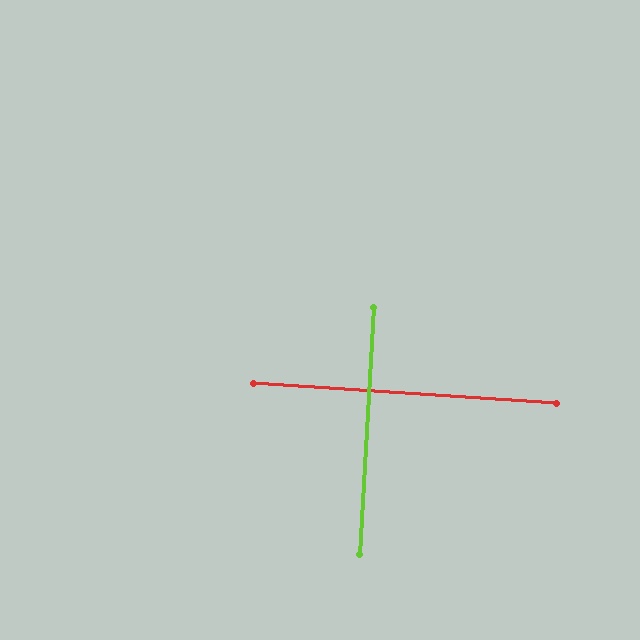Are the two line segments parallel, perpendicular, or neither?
Perpendicular — they meet at approximately 90°.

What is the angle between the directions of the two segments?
Approximately 90 degrees.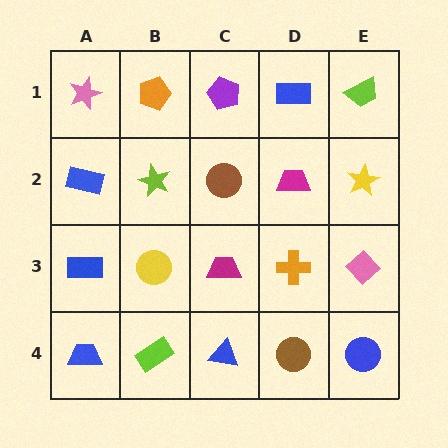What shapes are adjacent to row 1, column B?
A lime star (row 2, column B), a pink star (row 1, column A), a purple pentagon (row 1, column C).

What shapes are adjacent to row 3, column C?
A brown circle (row 2, column C), a blue triangle (row 4, column C), a yellow circle (row 3, column B), an orange cross (row 3, column D).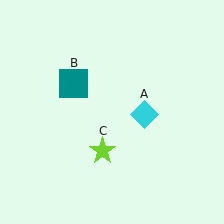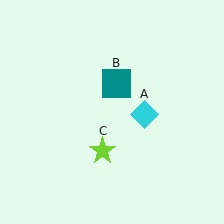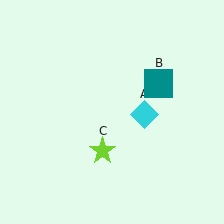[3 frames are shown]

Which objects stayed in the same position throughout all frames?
Cyan diamond (object A) and lime star (object C) remained stationary.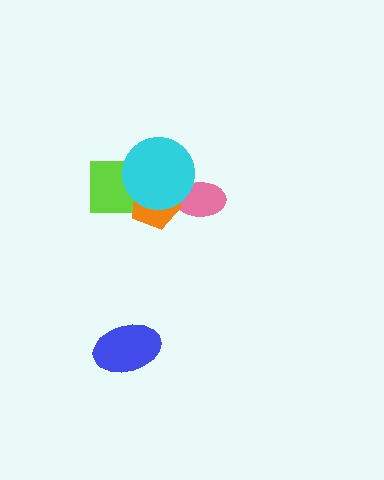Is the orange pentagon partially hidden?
Yes, it is partially covered by another shape.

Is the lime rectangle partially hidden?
Yes, it is partially covered by another shape.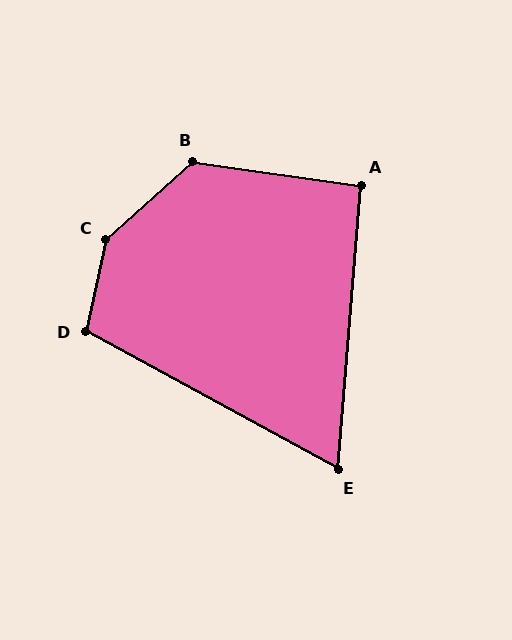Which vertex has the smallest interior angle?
E, at approximately 66 degrees.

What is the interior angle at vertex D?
Approximately 107 degrees (obtuse).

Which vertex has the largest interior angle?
C, at approximately 144 degrees.